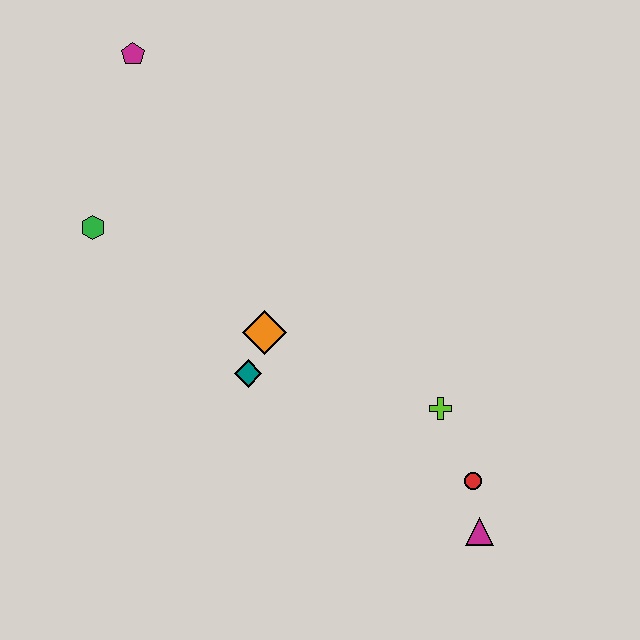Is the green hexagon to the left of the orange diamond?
Yes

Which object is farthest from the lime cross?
The magenta pentagon is farthest from the lime cross.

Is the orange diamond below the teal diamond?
No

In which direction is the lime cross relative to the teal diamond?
The lime cross is to the right of the teal diamond.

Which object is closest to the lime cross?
The red circle is closest to the lime cross.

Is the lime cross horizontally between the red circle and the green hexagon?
Yes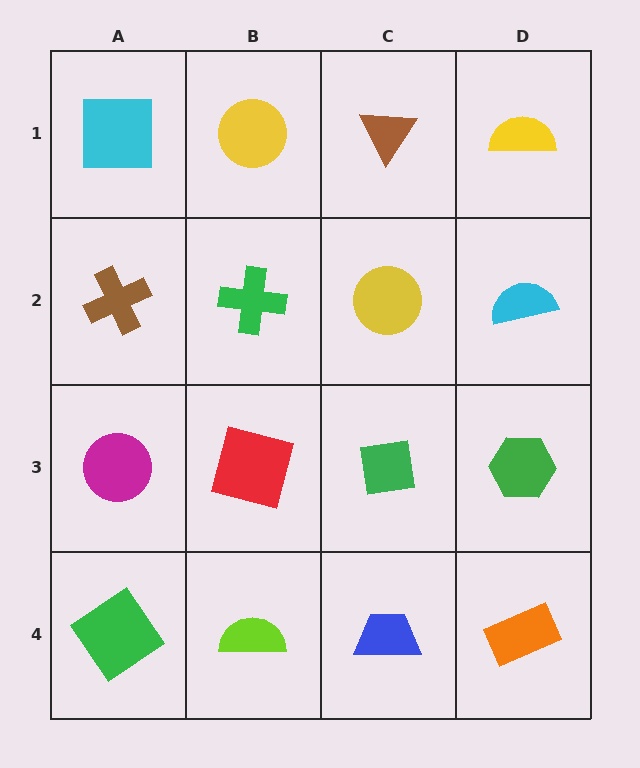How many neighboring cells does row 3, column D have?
3.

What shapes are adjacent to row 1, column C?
A yellow circle (row 2, column C), a yellow circle (row 1, column B), a yellow semicircle (row 1, column D).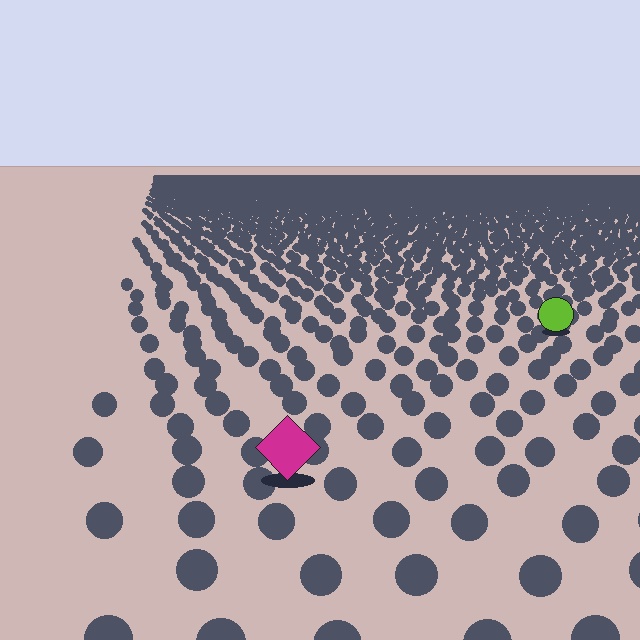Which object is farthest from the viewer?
The lime circle is farthest from the viewer. It appears smaller and the ground texture around it is denser.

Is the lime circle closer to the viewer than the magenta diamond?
No. The magenta diamond is closer — you can tell from the texture gradient: the ground texture is coarser near it.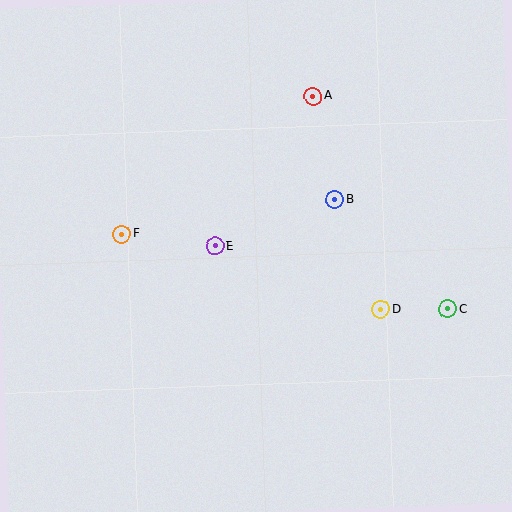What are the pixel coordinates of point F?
Point F is at (122, 234).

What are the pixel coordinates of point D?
Point D is at (381, 309).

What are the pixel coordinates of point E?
Point E is at (215, 246).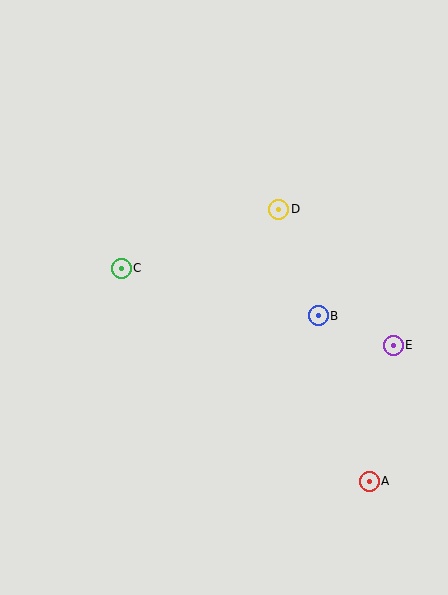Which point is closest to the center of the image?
Point B at (318, 316) is closest to the center.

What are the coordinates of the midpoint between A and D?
The midpoint between A and D is at (324, 345).